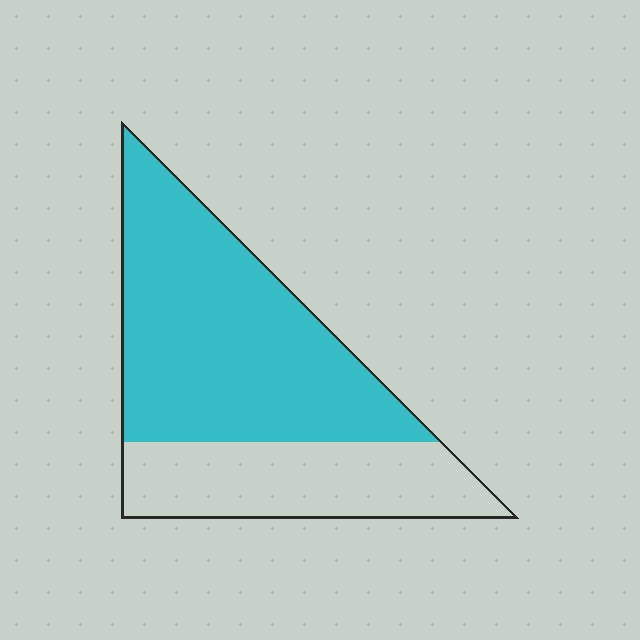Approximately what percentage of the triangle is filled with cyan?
Approximately 65%.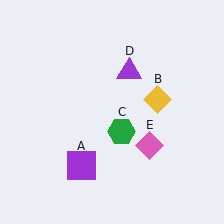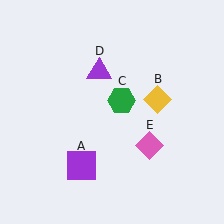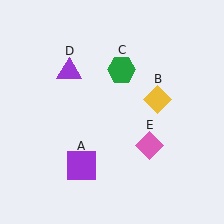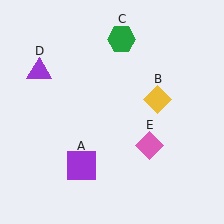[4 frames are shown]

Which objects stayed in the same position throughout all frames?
Purple square (object A) and yellow diamond (object B) and pink diamond (object E) remained stationary.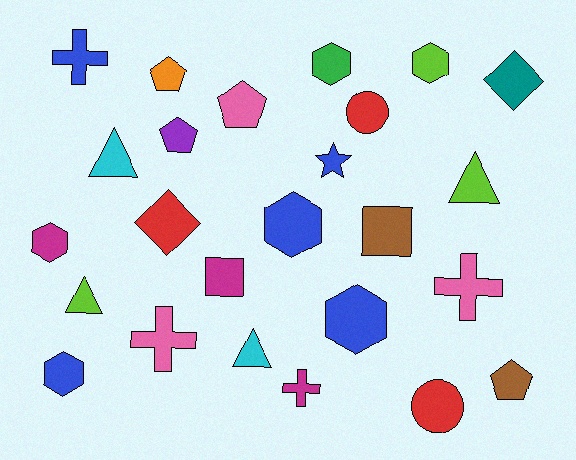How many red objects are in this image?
There are 3 red objects.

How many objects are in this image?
There are 25 objects.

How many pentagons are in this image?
There are 4 pentagons.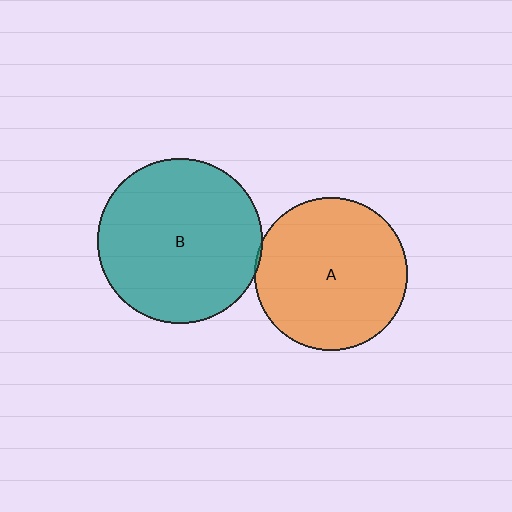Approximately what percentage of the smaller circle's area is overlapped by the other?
Approximately 5%.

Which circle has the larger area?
Circle B (teal).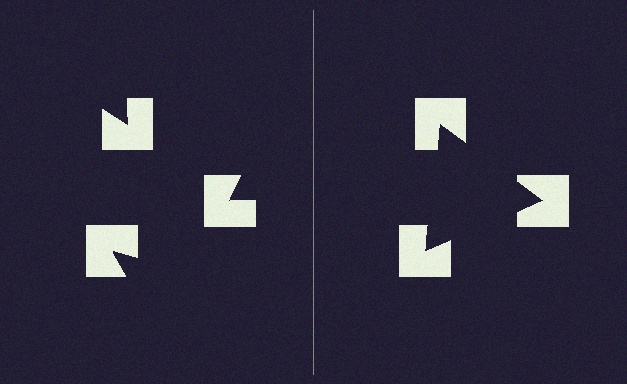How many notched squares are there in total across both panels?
6 — 3 on each side.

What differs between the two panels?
The notched squares are positioned identically on both sides; only the wedge orientations differ. On the right they align to a triangle; on the left they are misaligned.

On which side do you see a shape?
An illusory triangle appears on the right side. On the left side the wedge cuts are rotated, so no coherent shape forms.